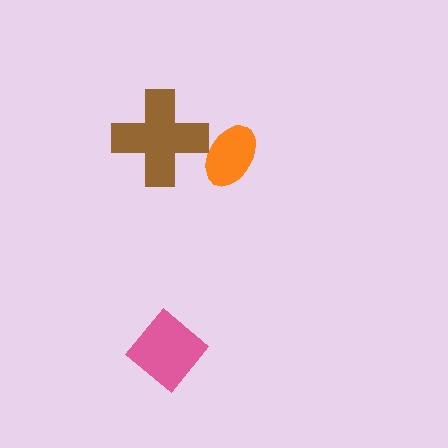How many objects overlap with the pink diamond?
0 objects overlap with the pink diamond.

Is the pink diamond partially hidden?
No, no other shape covers it.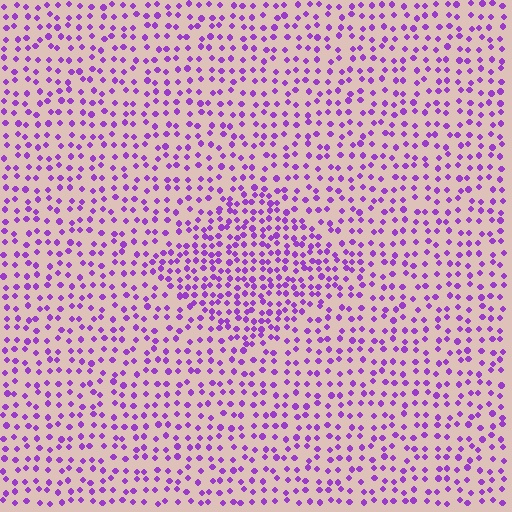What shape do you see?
I see a diamond.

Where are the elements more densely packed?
The elements are more densely packed inside the diamond boundary.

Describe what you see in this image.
The image contains small purple elements arranged at two different densities. A diamond-shaped region is visible where the elements are more densely packed than the surrounding area.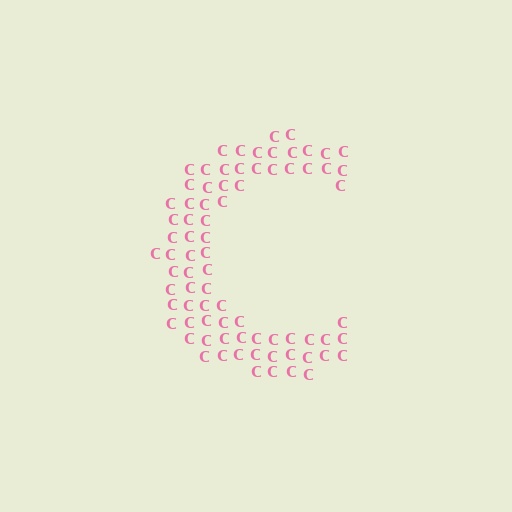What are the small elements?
The small elements are letter C's.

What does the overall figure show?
The overall figure shows the letter C.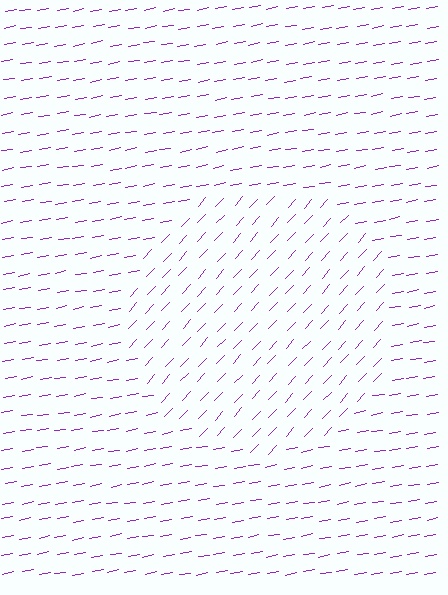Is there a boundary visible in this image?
Yes, there is a texture boundary formed by a change in line orientation.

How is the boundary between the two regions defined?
The boundary is defined purely by a change in line orientation (approximately 37 degrees difference). All lines are the same color and thickness.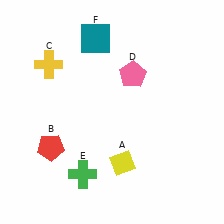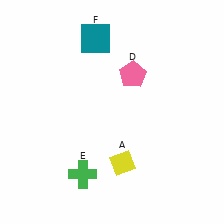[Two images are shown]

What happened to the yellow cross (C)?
The yellow cross (C) was removed in Image 2. It was in the top-left area of Image 1.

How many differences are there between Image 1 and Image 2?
There are 2 differences between the two images.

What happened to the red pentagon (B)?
The red pentagon (B) was removed in Image 2. It was in the bottom-left area of Image 1.